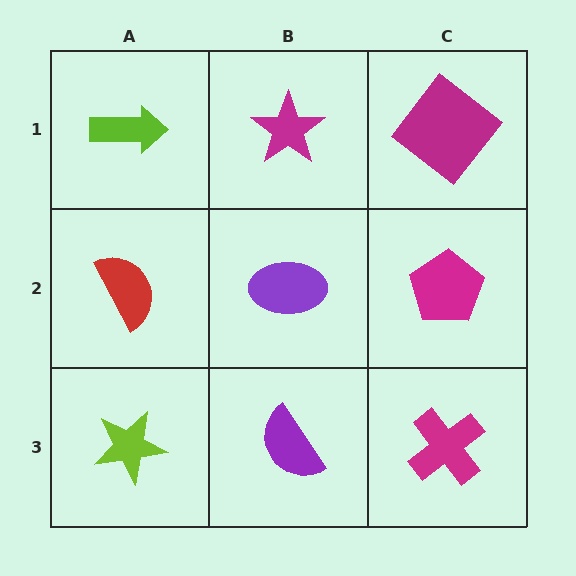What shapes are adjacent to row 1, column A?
A red semicircle (row 2, column A), a magenta star (row 1, column B).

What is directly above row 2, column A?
A lime arrow.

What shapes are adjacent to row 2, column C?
A magenta diamond (row 1, column C), a magenta cross (row 3, column C), a purple ellipse (row 2, column B).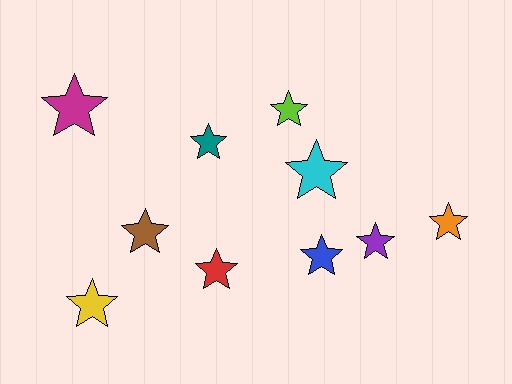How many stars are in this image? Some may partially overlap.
There are 10 stars.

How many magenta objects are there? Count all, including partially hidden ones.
There is 1 magenta object.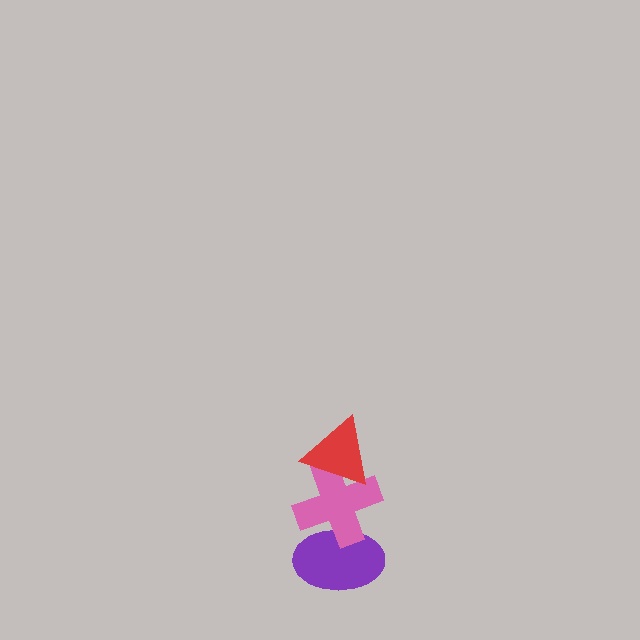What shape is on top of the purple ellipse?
The pink cross is on top of the purple ellipse.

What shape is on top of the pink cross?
The red triangle is on top of the pink cross.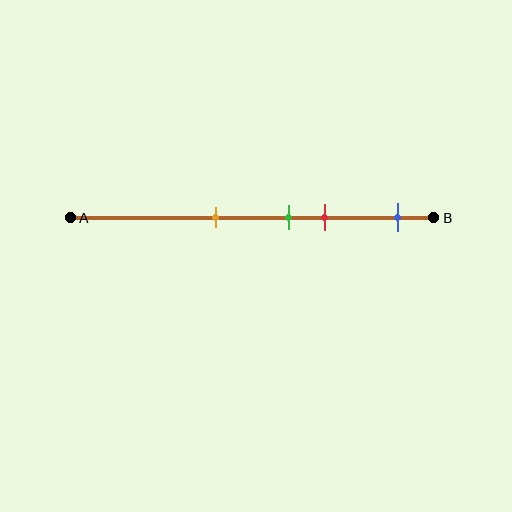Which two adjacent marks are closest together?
The green and red marks are the closest adjacent pair.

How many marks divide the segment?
There are 4 marks dividing the segment.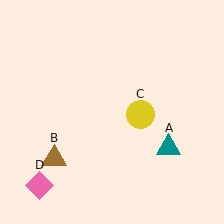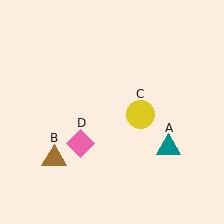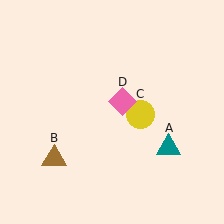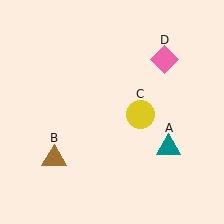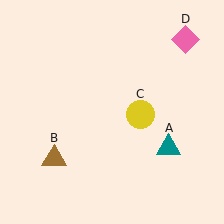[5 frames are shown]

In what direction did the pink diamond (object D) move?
The pink diamond (object D) moved up and to the right.